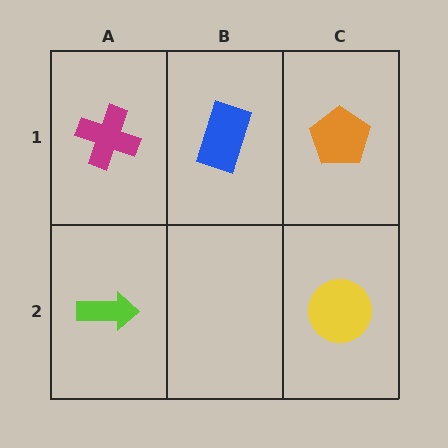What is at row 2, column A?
A lime arrow.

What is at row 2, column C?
A yellow circle.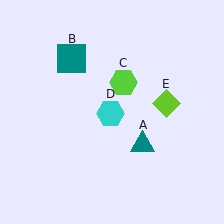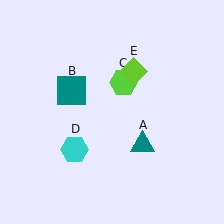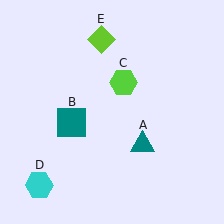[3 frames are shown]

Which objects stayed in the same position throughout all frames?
Teal triangle (object A) and lime hexagon (object C) remained stationary.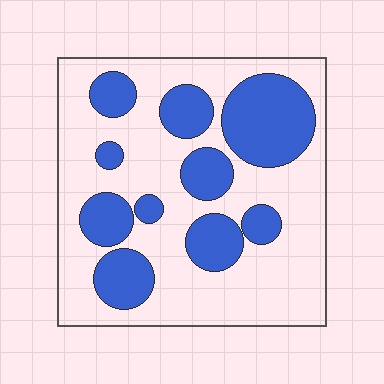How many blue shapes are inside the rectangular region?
10.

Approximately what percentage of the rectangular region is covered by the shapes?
Approximately 35%.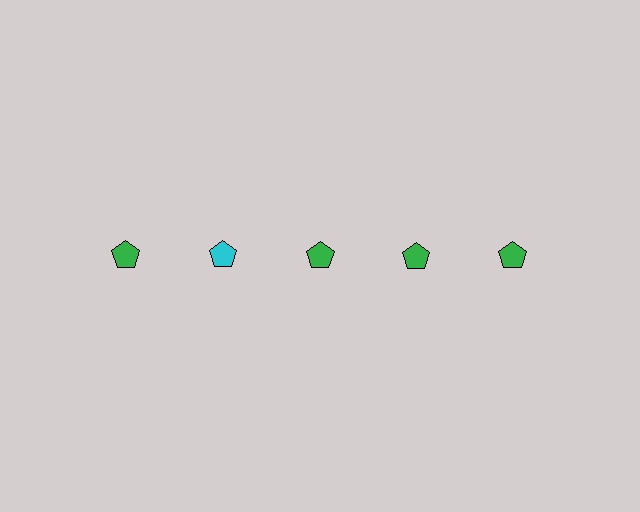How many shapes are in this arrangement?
There are 5 shapes arranged in a grid pattern.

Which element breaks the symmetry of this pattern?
The cyan pentagon in the top row, second from left column breaks the symmetry. All other shapes are green pentagons.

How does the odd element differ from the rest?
It has a different color: cyan instead of green.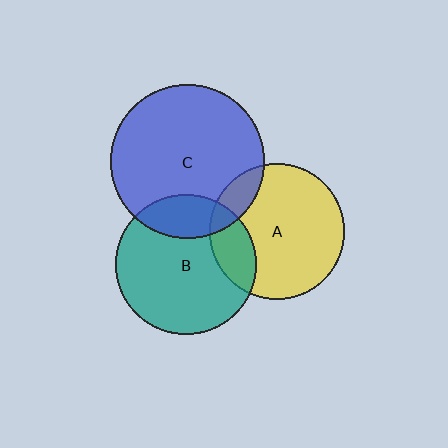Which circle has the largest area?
Circle C (blue).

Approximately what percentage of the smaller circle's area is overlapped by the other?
Approximately 20%.